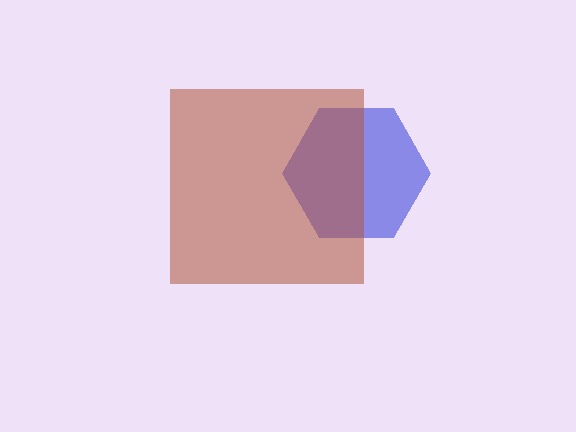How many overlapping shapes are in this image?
There are 2 overlapping shapes in the image.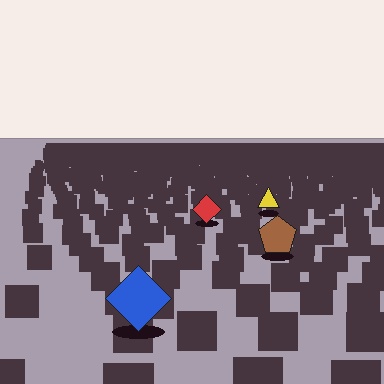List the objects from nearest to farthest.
From nearest to farthest: the blue diamond, the brown pentagon, the red diamond, the yellow triangle.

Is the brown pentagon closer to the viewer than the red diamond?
Yes. The brown pentagon is closer — you can tell from the texture gradient: the ground texture is coarser near it.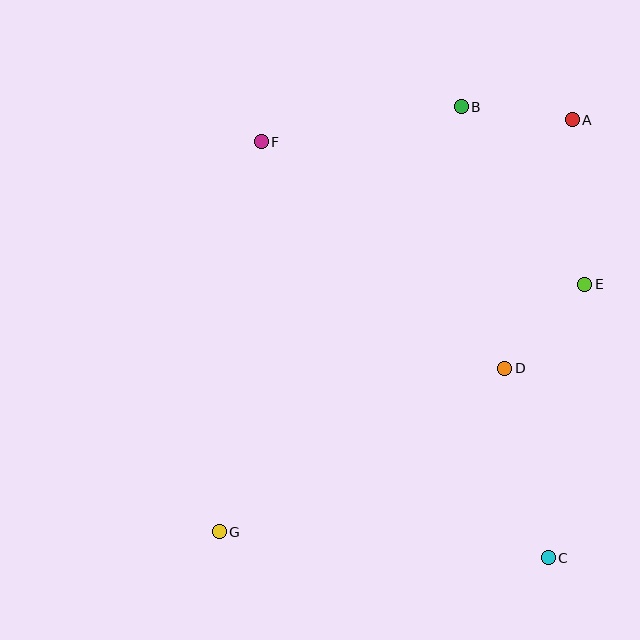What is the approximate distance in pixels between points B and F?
The distance between B and F is approximately 203 pixels.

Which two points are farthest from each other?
Points A and G are farthest from each other.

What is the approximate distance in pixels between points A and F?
The distance between A and F is approximately 311 pixels.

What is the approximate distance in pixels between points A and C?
The distance between A and C is approximately 439 pixels.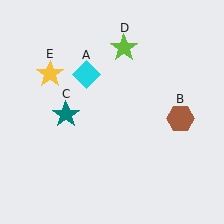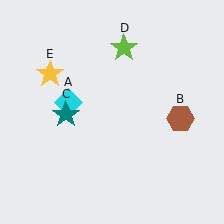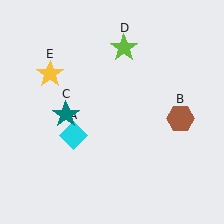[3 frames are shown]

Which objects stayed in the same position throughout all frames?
Brown hexagon (object B) and teal star (object C) and lime star (object D) and yellow star (object E) remained stationary.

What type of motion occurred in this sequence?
The cyan diamond (object A) rotated counterclockwise around the center of the scene.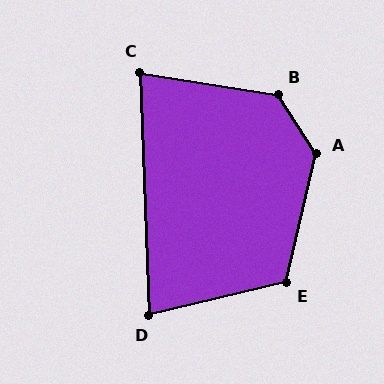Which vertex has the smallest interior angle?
D, at approximately 78 degrees.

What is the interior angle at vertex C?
Approximately 79 degrees (acute).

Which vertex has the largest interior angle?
A, at approximately 134 degrees.